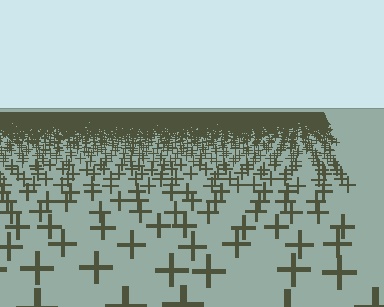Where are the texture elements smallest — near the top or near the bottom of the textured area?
Near the top.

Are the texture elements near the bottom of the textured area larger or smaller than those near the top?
Larger. Near the bottom, elements are closer to the viewer and appear at a bigger on-screen size.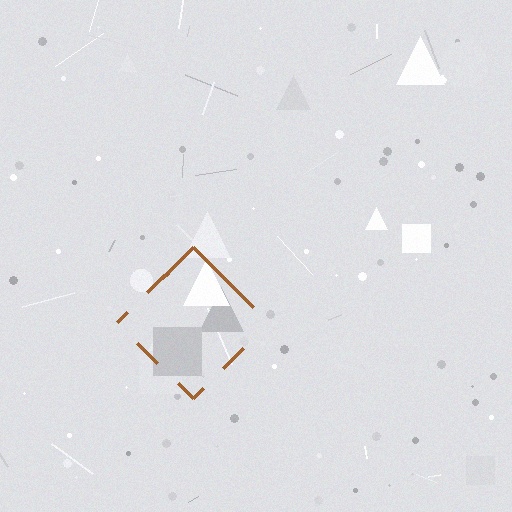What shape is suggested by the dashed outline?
The dashed outline suggests a diamond.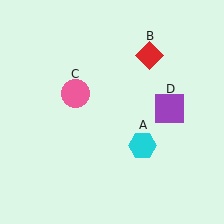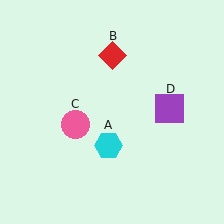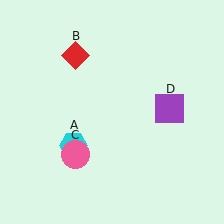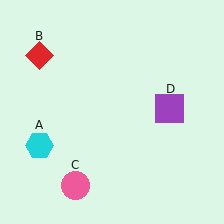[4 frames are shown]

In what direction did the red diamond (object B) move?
The red diamond (object B) moved left.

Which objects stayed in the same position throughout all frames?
Purple square (object D) remained stationary.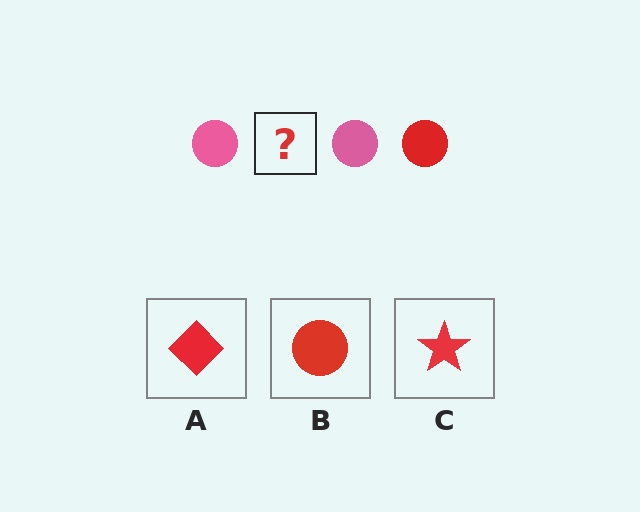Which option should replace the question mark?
Option B.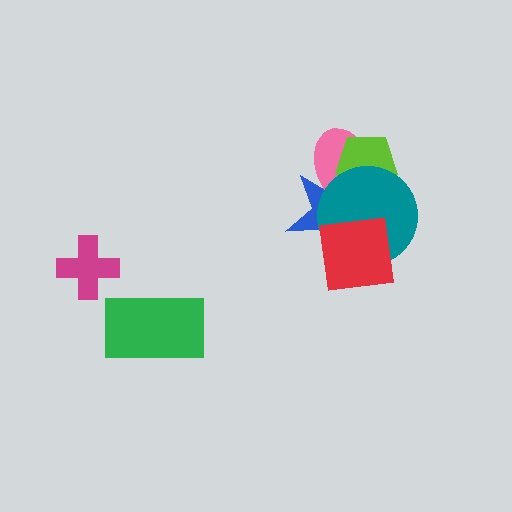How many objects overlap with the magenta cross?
0 objects overlap with the magenta cross.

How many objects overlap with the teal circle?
4 objects overlap with the teal circle.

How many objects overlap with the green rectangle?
0 objects overlap with the green rectangle.